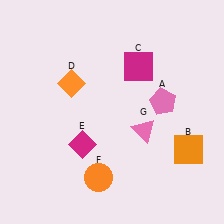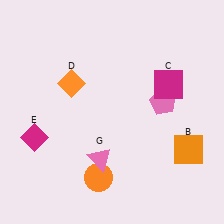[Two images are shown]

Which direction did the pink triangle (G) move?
The pink triangle (G) moved left.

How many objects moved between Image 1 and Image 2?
3 objects moved between the two images.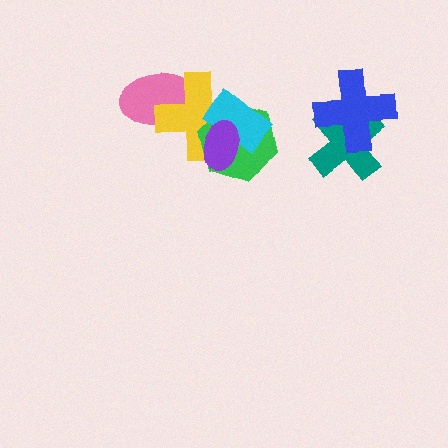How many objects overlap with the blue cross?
1 object overlaps with the blue cross.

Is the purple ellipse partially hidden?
No, no other shape covers it.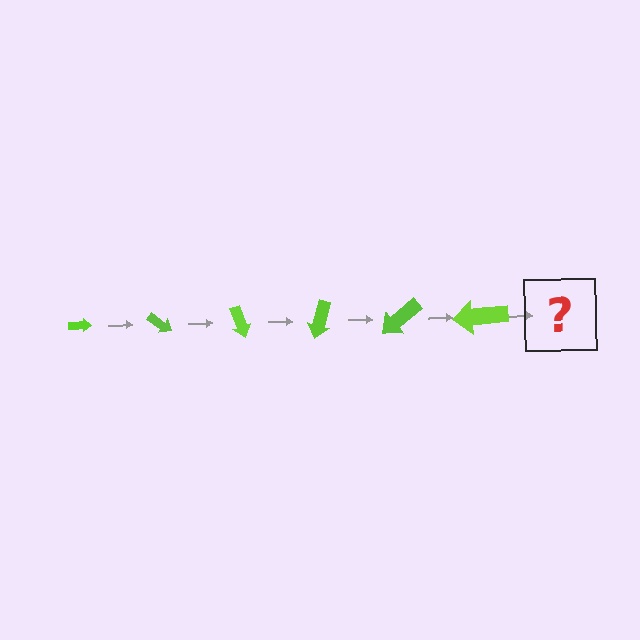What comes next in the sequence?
The next element should be an arrow, larger than the previous one and rotated 210 degrees from the start.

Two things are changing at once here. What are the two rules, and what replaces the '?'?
The two rules are that the arrow grows larger each step and it rotates 35 degrees each step. The '?' should be an arrow, larger than the previous one and rotated 210 degrees from the start.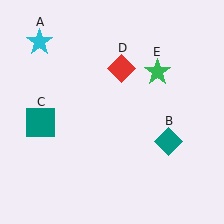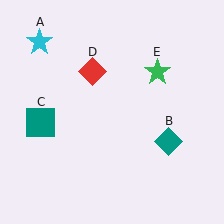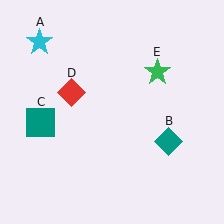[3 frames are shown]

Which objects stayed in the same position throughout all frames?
Cyan star (object A) and teal diamond (object B) and teal square (object C) and green star (object E) remained stationary.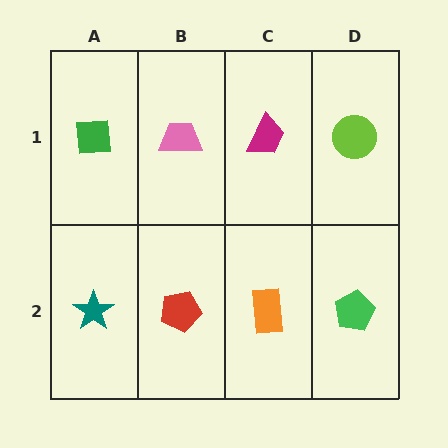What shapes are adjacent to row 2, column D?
A lime circle (row 1, column D), an orange rectangle (row 2, column C).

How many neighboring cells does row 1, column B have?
3.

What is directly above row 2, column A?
A green square.